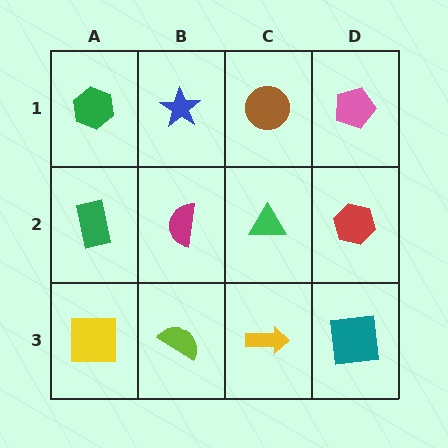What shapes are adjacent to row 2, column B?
A blue star (row 1, column B), a lime semicircle (row 3, column B), a green rectangle (row 2, column A), a green triangle (row 2, column C).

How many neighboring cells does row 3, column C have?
3.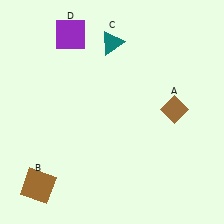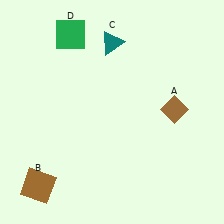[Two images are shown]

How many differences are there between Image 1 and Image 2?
There is 1 difference between the two images.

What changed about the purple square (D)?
In Image 1, D is purple. In Image 2, it changed to green.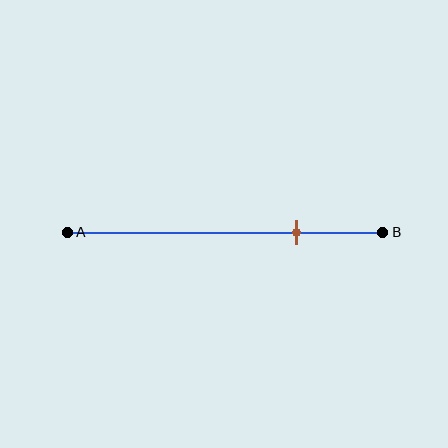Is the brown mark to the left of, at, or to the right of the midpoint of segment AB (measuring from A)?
The brown mark is to the right of the midpoint of segment AB.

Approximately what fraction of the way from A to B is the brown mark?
The brown mark is approximately 75% of the way from A to B.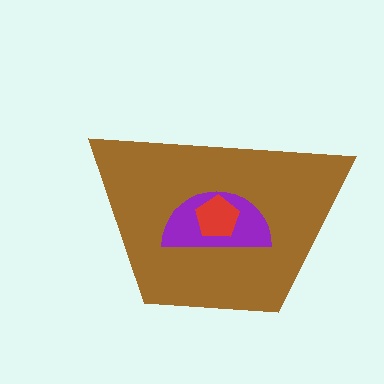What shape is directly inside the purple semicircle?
The red pentagon.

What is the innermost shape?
The red pentagon.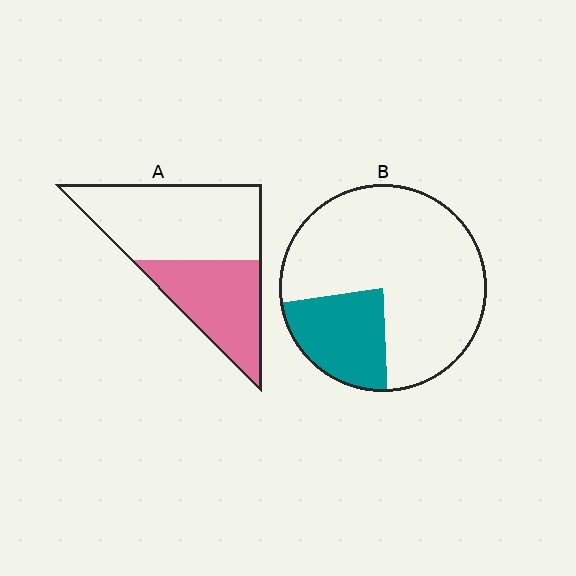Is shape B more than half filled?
No.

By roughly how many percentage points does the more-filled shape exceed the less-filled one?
By roughly 15 percentage points (A over B).